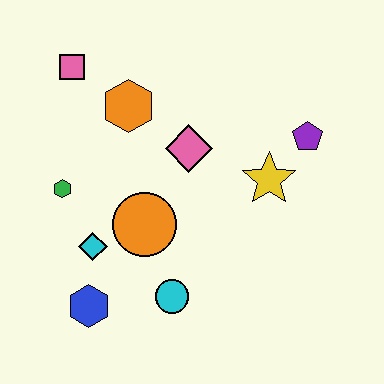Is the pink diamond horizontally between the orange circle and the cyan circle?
No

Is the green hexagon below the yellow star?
Yes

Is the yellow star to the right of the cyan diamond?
Yes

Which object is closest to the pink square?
The orange hexagon is closest to the pink square.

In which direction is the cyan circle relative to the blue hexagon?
The cyan circle is to the right of the blue hexagon.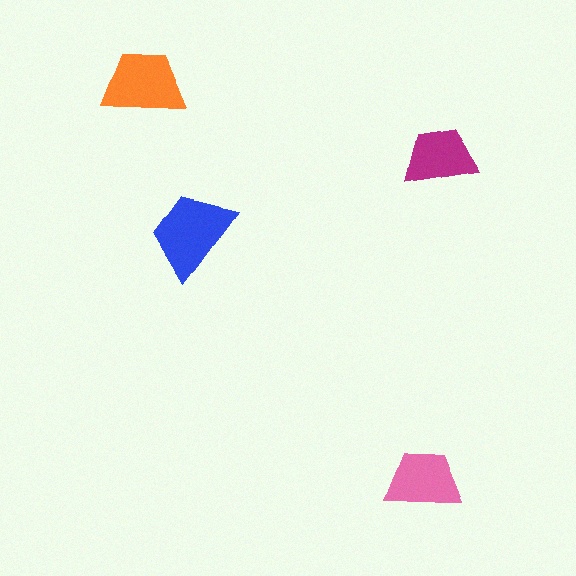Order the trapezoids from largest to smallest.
the blue one, the orange one, the pink one, the magenta one.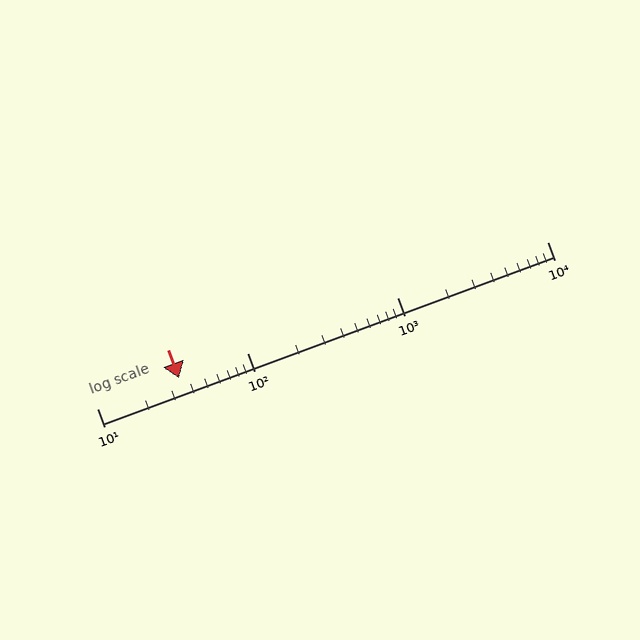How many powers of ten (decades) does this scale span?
The scale spans 3 decades, from 10 to 10000.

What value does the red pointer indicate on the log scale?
The pointer indicates approximately 35.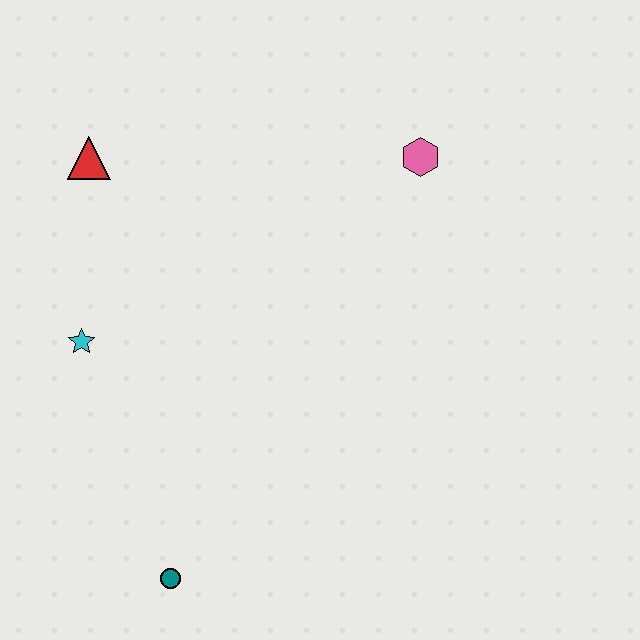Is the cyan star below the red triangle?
Yes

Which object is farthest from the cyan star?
The pink hexagon is farthest from the cyan star.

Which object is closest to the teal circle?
The cyan star is closest to the teal circle.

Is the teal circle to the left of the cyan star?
No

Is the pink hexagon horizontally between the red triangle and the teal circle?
No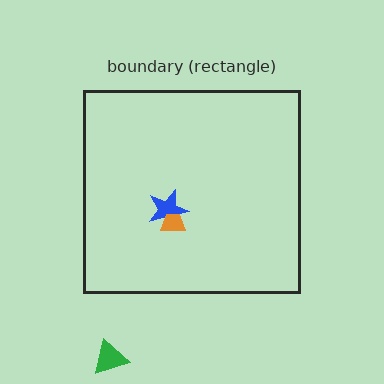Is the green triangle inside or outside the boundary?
Outside.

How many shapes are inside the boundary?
2 inside, 1 outside.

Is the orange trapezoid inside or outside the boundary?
Inside.